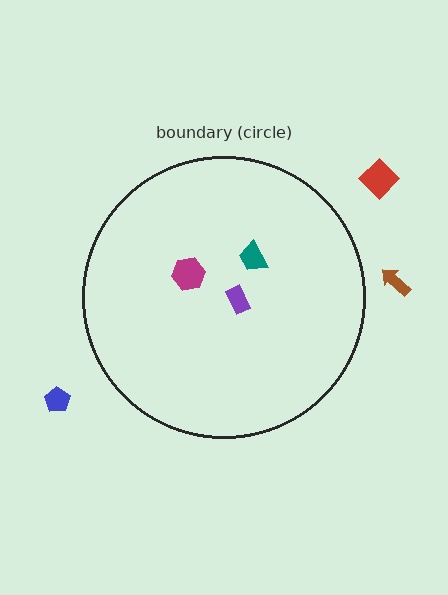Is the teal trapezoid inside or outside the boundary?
Inside.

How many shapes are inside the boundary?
3 inside, 3 outside.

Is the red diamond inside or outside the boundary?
Outside.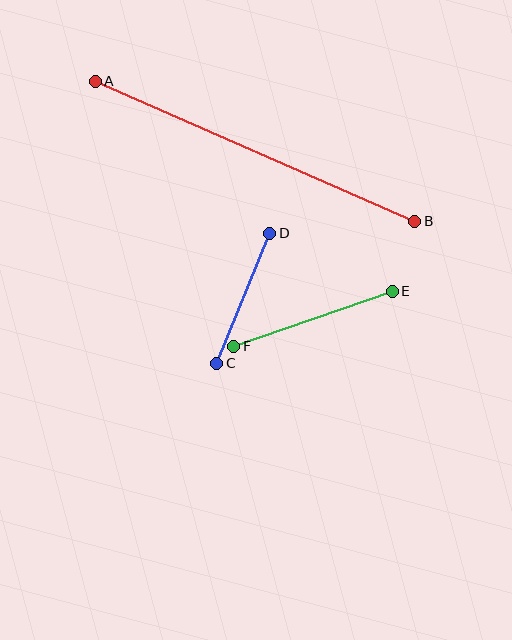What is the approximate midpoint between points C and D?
The midpoint is at approximately (243, 298) pixels.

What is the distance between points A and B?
The distance is approximately 349 pixels.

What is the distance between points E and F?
The distance is approximately 168 pixels.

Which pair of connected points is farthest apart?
Points A and B are farthest apart.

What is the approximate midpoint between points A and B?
The midpoint is at approximately (255, 151) pixels.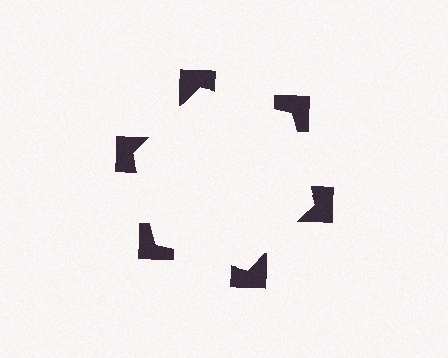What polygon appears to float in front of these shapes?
An illusory hexagon — its edges are inferred from the aligned wedge cuts in the notched squares, not physically drawn.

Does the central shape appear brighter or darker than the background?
It typically appears slightly brighter than the background, even though no actual brightness change is drawn.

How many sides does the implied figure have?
6 sides.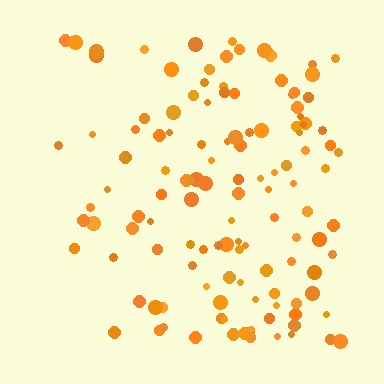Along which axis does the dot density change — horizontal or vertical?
Horizontal.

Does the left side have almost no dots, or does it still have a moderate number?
Still a moderate number, just noticeably fewer than the right.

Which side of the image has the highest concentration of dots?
The right.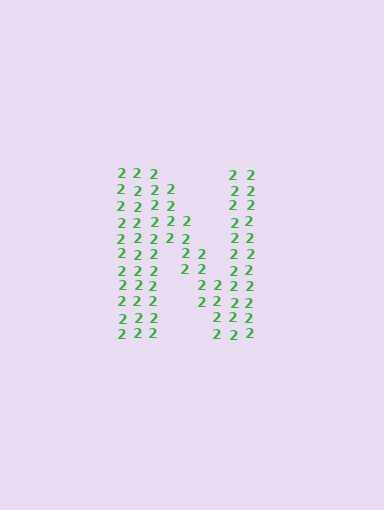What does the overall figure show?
The overall figure shows the letter N.